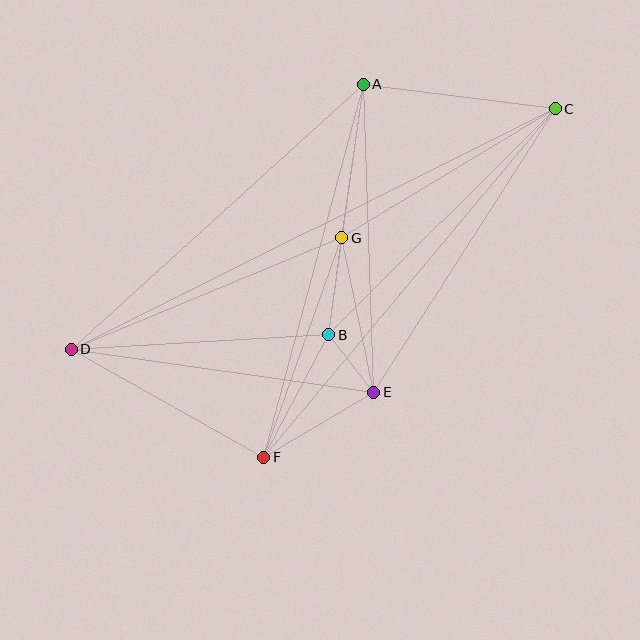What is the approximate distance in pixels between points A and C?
The distance between A and C is approximately 194 pixels.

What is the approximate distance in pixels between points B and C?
The distance between B and C is approximately 320 pixels.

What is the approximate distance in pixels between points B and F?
The distance between B and F is approximately 139 pixels.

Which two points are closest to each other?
Points B and E are closest to each other.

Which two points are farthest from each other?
Points C and D are farthest from each other.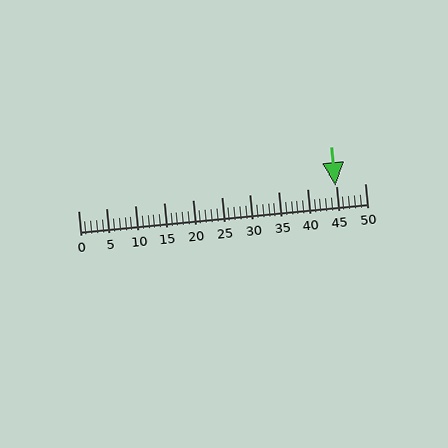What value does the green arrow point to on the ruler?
The green arrow points to approximately 45.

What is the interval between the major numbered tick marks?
The major tick marks are spaced 5 units apart.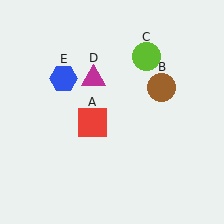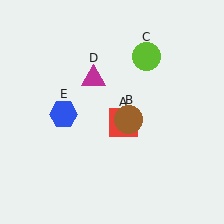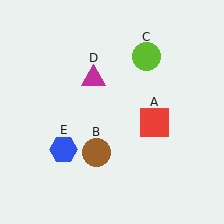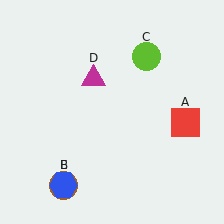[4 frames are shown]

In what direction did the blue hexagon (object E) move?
The blue hexagon (object E) moved down.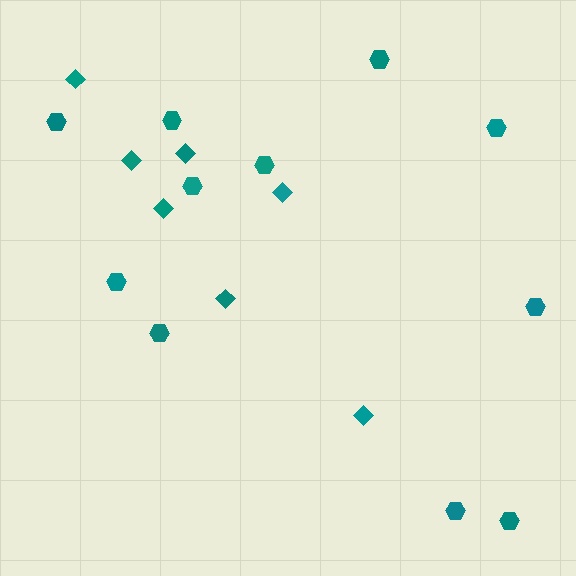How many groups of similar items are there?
There are 2 groups: one group of diamonds (7) and one group of hexagons (11).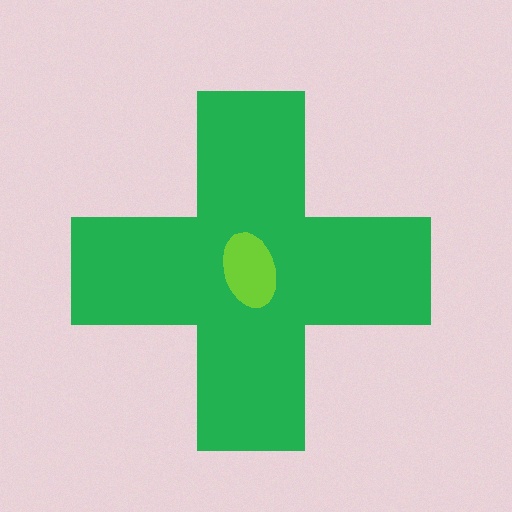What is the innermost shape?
The lime ellipse.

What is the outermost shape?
The green cross.